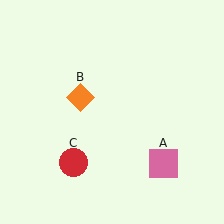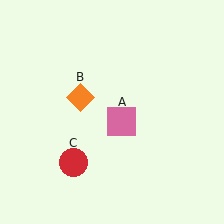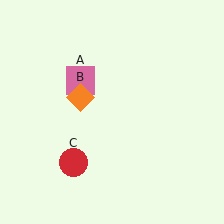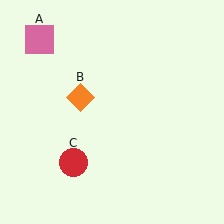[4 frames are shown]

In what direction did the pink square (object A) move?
The pink square (object A) moved up and to the left.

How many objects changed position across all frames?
1 object changed position: pink square (object A).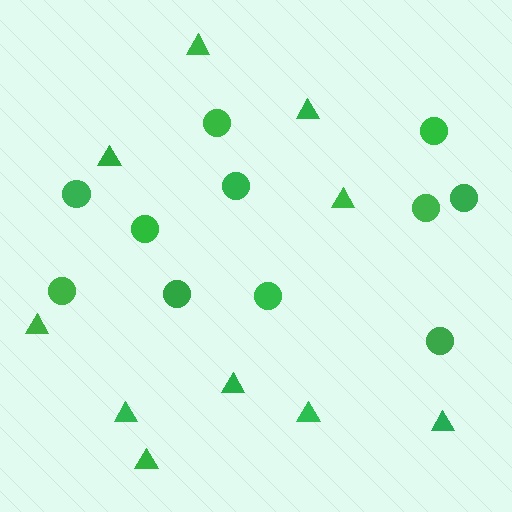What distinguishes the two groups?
There are 2 groups: one group of triangles (10) and one group of circles (11).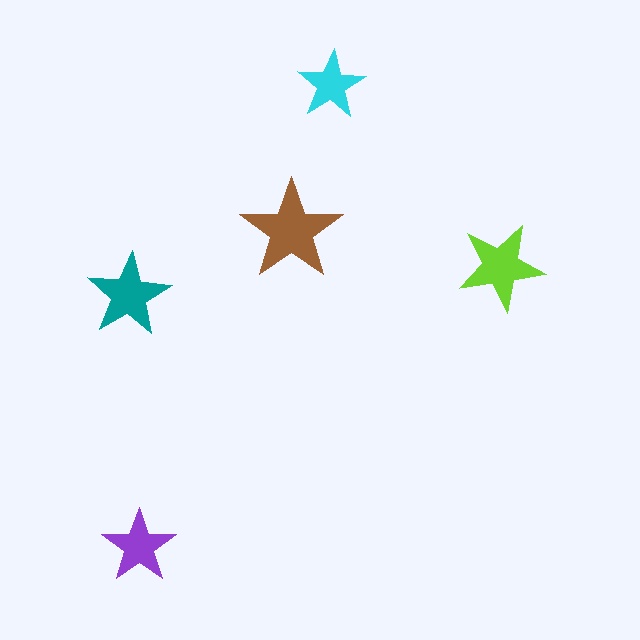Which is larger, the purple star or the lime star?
The lime one.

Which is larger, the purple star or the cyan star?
The purple one.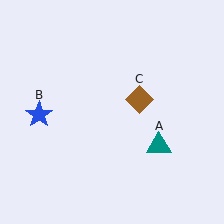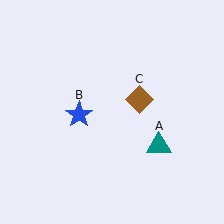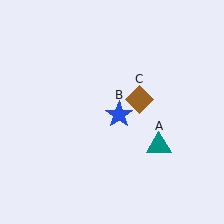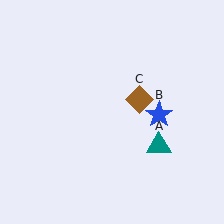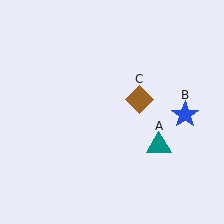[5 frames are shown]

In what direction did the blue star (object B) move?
The blue star (object B) moved right.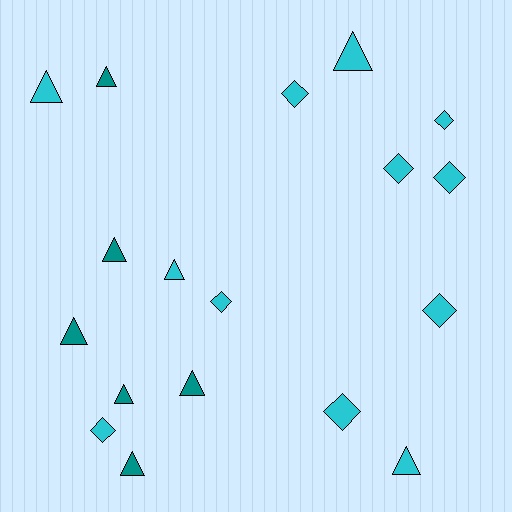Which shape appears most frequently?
Triangle, with 10 objects.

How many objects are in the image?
There are 18 objects.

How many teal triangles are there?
There are 6 teal triangles.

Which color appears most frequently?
Cyan, with 12 objects.